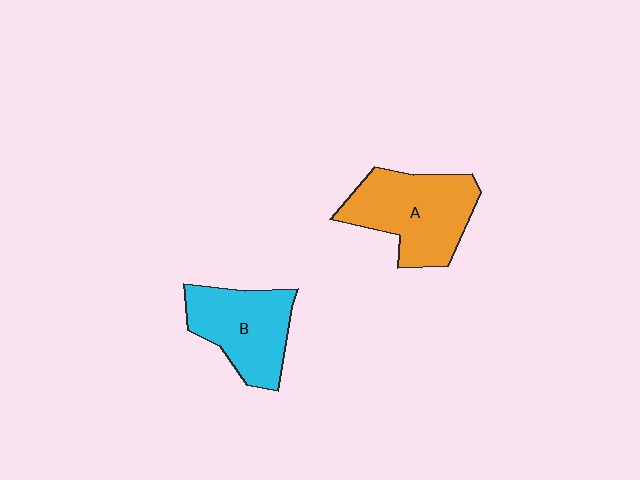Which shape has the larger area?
Shape A (orange).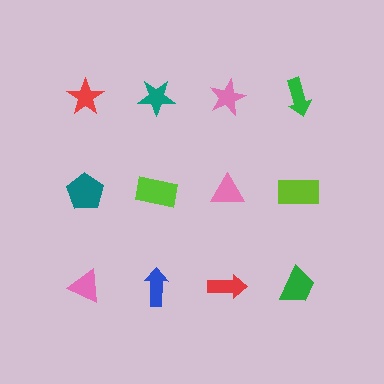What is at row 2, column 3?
A pink triangle.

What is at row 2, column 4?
A lime rectangle.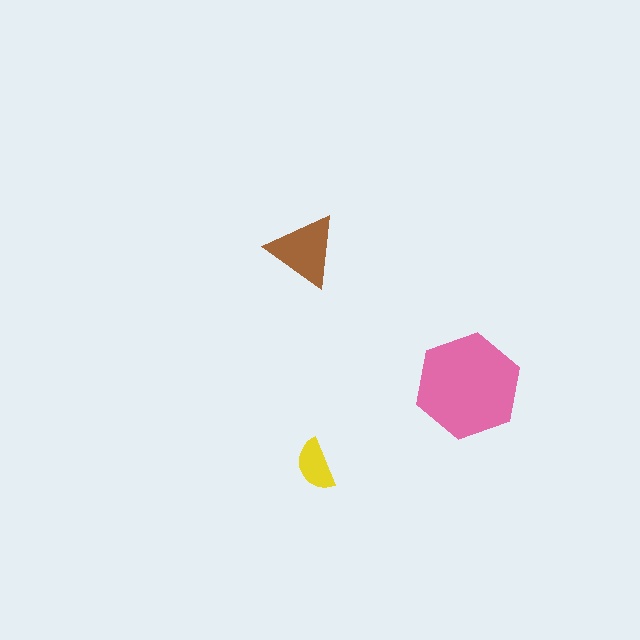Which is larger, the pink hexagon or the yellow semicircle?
The pink hexagon.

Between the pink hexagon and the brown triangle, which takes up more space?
The pink hexagon.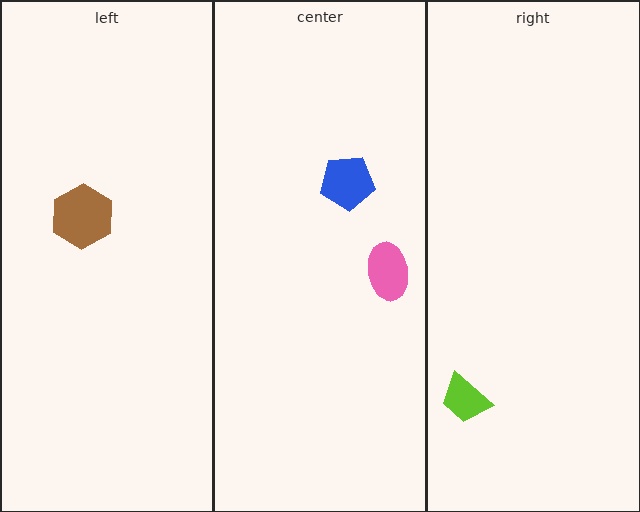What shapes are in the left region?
The brown hexagon.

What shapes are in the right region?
The lime trapezoid.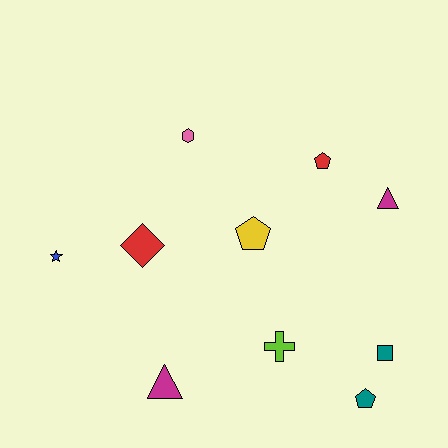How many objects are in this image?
There are 10 objects.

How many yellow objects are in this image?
There is 1 yellow object.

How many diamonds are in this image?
There is 1 diamond.